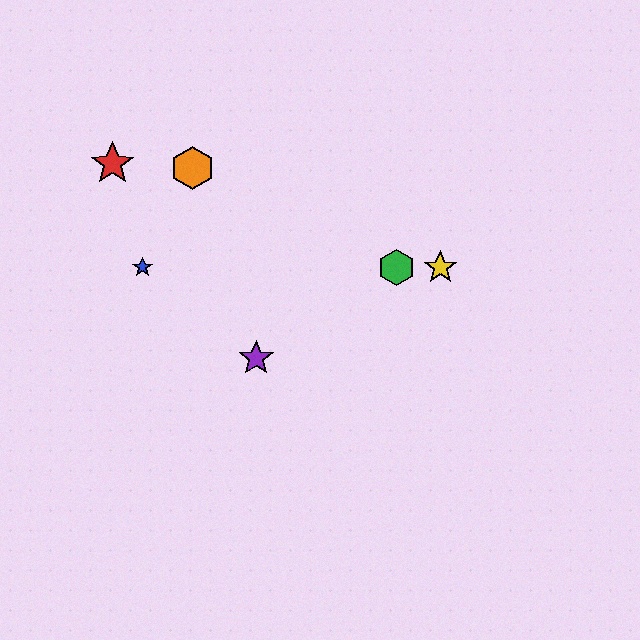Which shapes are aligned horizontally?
The blue star, the green hexagon, the yellow star are aligned horizontally.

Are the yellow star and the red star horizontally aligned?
No, the yellow star is at y≈267 and the red star is at y≈164.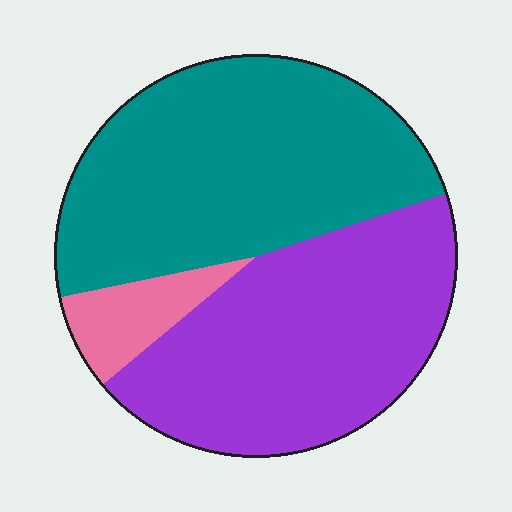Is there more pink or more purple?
Purple.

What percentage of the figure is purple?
Purple takes up between a quarter and a half of the figure.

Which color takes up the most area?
Teal, at roughly 50%.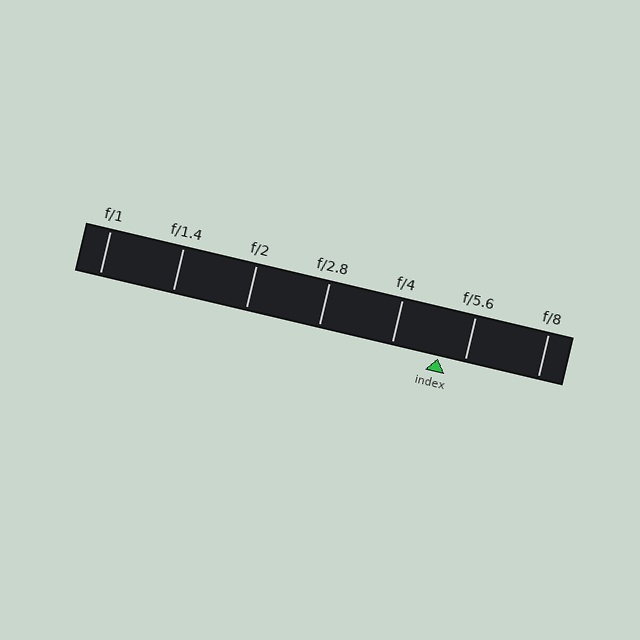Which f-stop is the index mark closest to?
The index mark is closest to f/5.6.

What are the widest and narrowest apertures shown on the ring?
The widest aperture shown is f/1 and the narrowest is f/8.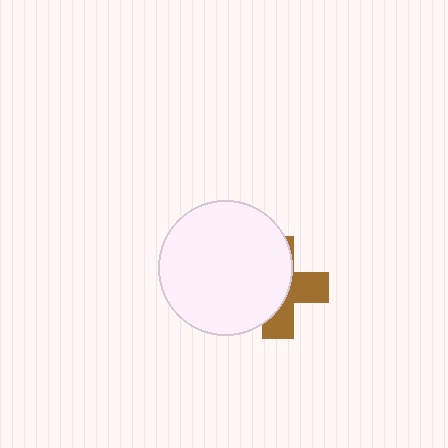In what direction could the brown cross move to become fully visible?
The brown cross could move right. That would shift it out from behind the white circle entirely.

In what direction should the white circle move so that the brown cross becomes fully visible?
The white circle should move left. That is the shortest direction to clear the overlap and leave the brown cross fully visible.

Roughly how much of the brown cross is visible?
A small part of it is visible (roughly 41%).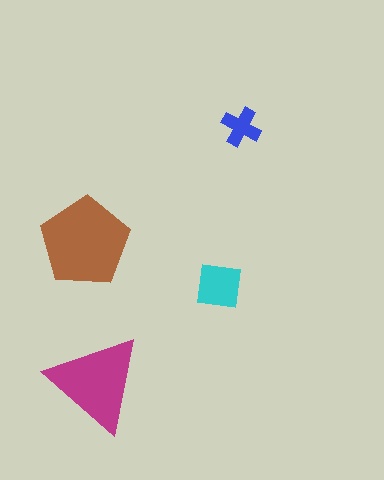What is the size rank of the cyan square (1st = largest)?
3rd.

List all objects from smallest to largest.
The blue cross, the cyan square, the magenta triangle, the brown pentagon.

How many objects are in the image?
There are 4 objects in the image.